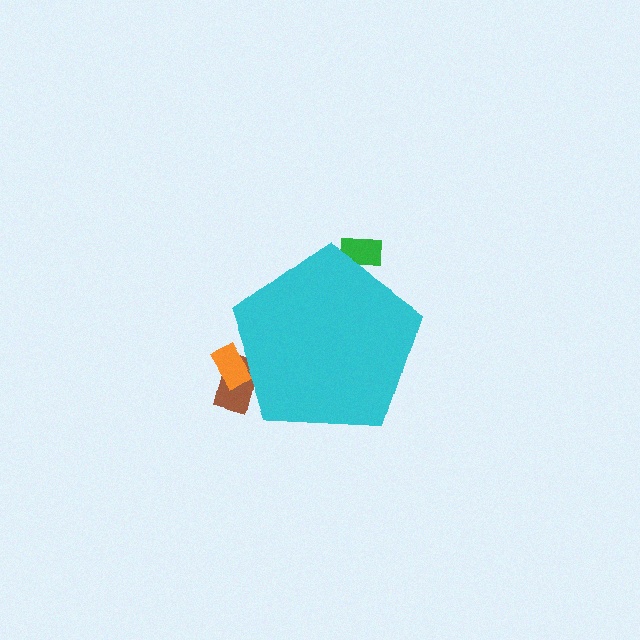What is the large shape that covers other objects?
A cyan pentagon.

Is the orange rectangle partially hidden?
Yes, the orange rectangle is partially hidden behind the cyan pentagon.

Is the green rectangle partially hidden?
Yes, the green rectangle is partially hidden behind the cyan pentagon.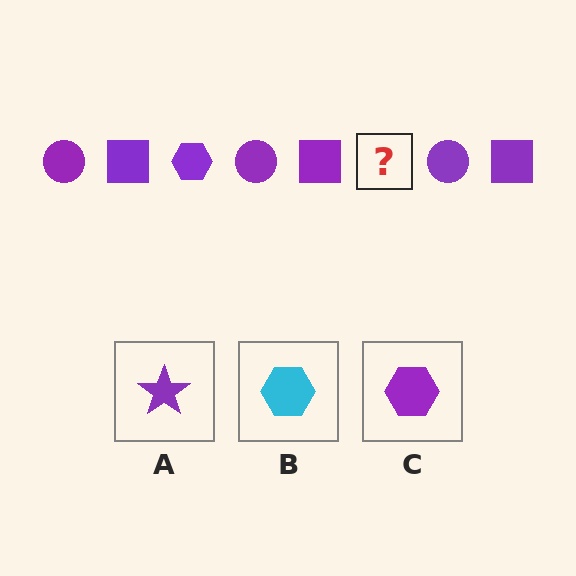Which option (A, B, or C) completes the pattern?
C.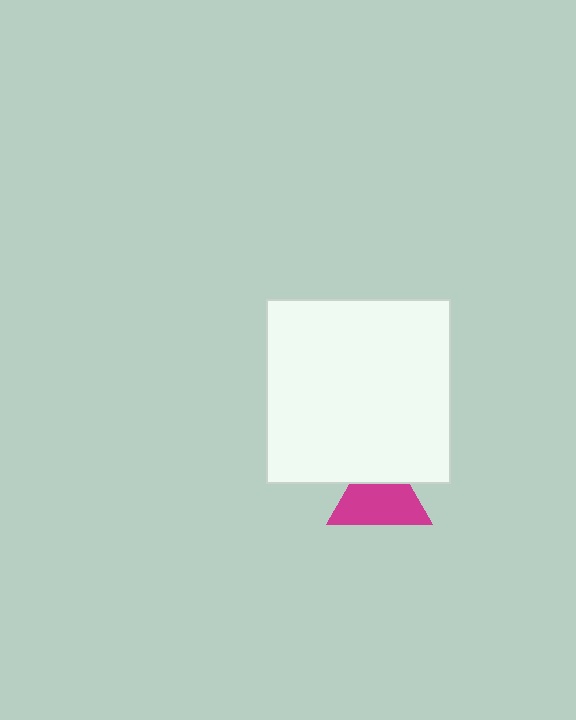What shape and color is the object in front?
The object in front is a white square.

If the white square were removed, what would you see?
You would see the complete magenta triangle.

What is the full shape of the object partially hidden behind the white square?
The partially hidden object is a magenta triangle.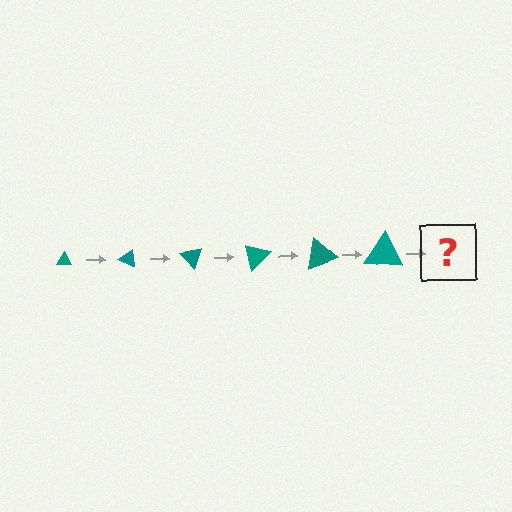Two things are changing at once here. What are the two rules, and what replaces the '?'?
The two rules are that the triangle grows larger each step and it rotates 25 degrees each step. The '?' should be a triangle, larger than the previous one and rotated 150 degrees from the start.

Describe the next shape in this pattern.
It should be a triangle, larger than the previous one and rotated 150 degrees from the start.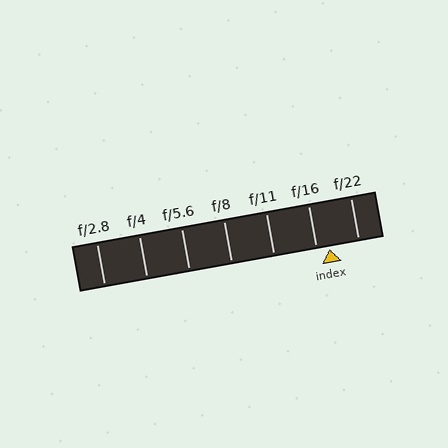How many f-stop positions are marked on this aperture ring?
There are 7 f-stop positions marked.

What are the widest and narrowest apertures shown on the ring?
The widest aperture shown is f/2.8 and the narrowest is f/22.